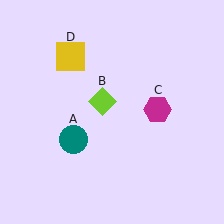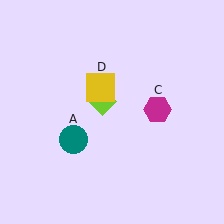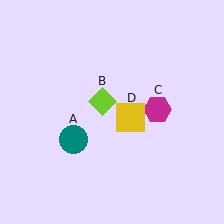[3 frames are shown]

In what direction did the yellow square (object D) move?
The yellow square (object D) moved down and to the right.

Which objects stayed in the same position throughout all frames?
Teal circle (object A) and lime diamond (object B) and magenta hexagon (object C) remained stationary.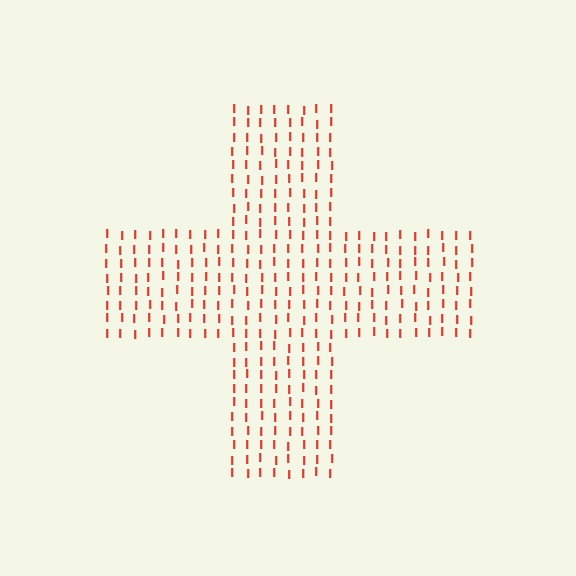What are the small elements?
The small elements are letter I's.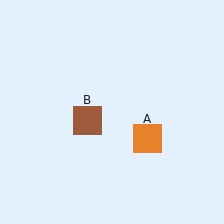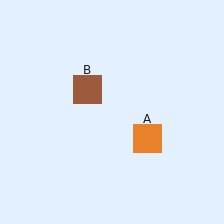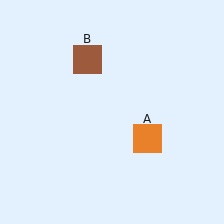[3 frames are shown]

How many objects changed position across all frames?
1 object changed position: brown square (object B).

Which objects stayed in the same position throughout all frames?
Orange square (object A) remained stationary.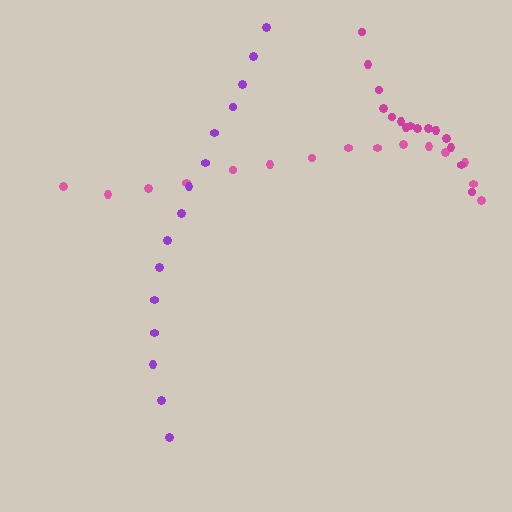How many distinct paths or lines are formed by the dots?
There are 3 distinct paths.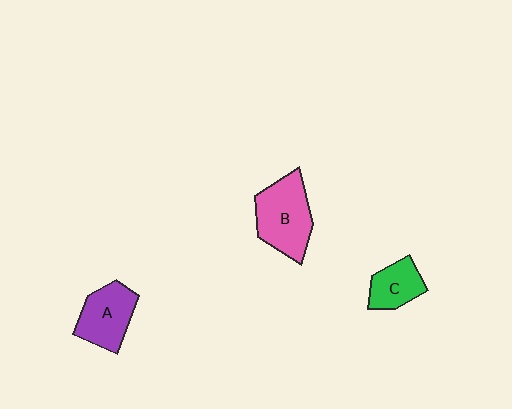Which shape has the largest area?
Shape B (pink).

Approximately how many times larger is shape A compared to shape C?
Approximately 1.4 times.